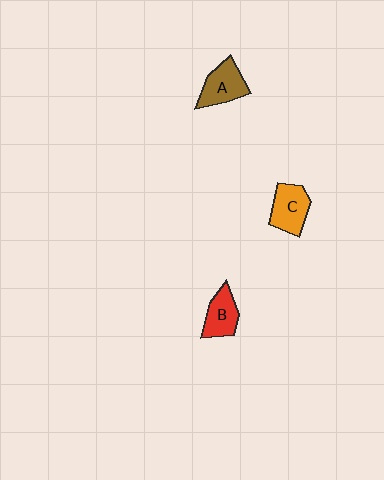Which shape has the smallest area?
Shape B (red).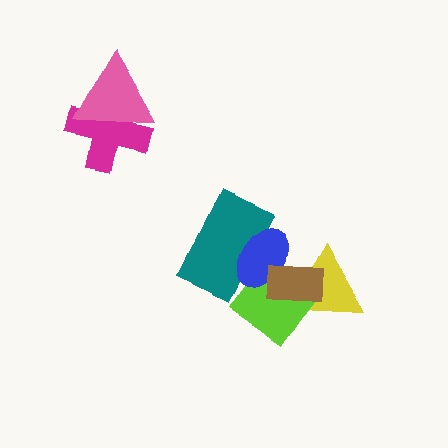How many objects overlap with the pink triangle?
1 object overlaps with the pink triangle.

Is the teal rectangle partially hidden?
Yes, it is partially covered by another shape.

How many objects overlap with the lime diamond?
4 objects overlap with the lime diamond.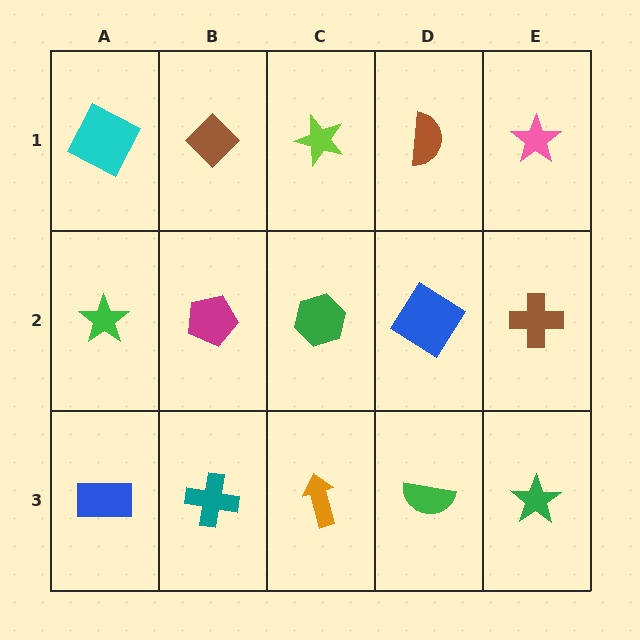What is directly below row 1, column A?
A green star.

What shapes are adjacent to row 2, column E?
A pink star (row 1, column E), a green star (row 3, column E), a blue diamond (row 2, column D).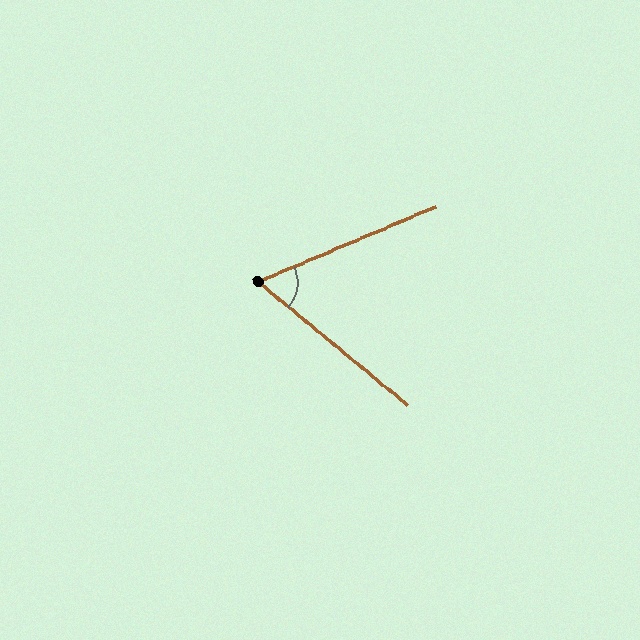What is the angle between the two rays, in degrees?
Approximately 62 degrees.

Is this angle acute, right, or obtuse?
It is acute.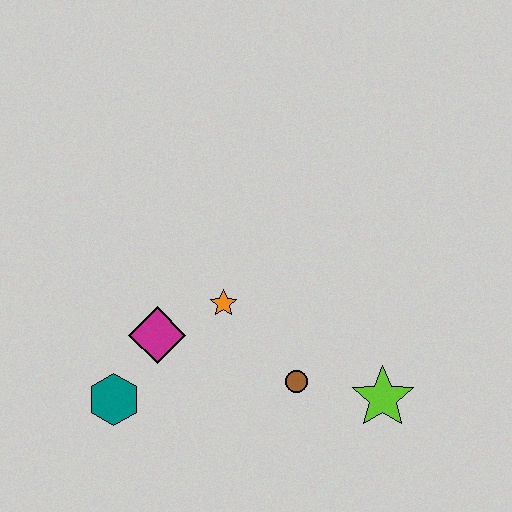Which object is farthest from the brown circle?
The teal hexagon is farthest from the brown circle.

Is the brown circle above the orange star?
No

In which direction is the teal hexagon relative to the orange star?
The teal hexagon is to the left of the orange star.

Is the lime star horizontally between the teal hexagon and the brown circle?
No